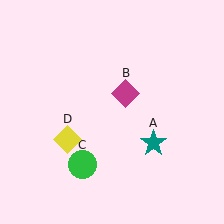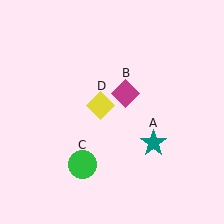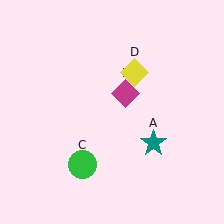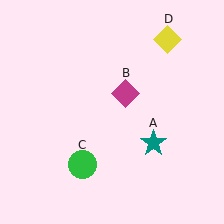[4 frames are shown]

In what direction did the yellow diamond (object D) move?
The yellow diamond (object D) moved up and to the right.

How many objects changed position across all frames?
1 object changed position: yellow diamond (object D).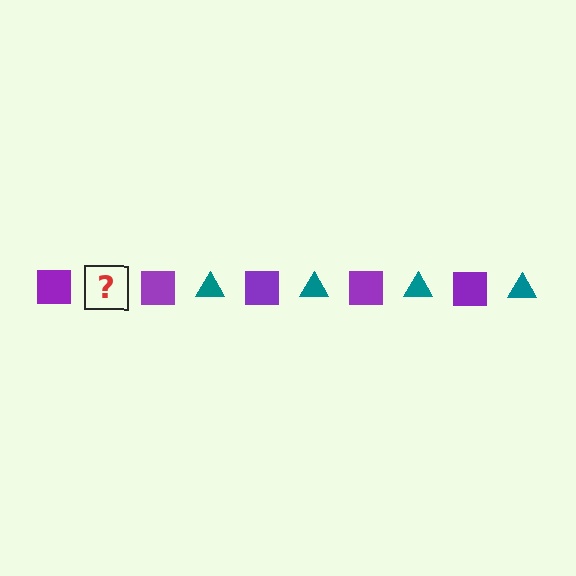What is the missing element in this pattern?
The missing element is a teal triangle.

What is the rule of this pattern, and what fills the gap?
The rule is that the pattern alternates between purple square and teal triangle. The gap should be filled with a teal triangle.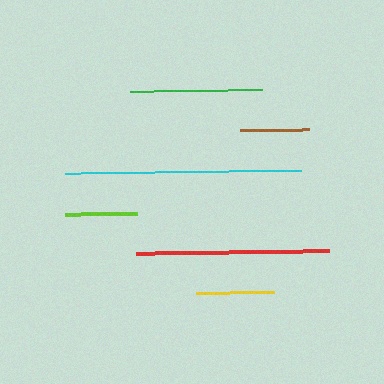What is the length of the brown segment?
The brown segment is approximately 69 pixels long.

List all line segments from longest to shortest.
From longest to shortest: cyan, red, green, yellow, lime, brown.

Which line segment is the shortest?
The brown line is the shortest at approximately 69 pixels.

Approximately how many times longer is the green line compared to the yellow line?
The green line is approximately 1.7 times the length of the yellow line.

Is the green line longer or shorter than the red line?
The red line is longer than the green line.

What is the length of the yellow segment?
The yellow segment is approximately 78 pixels long.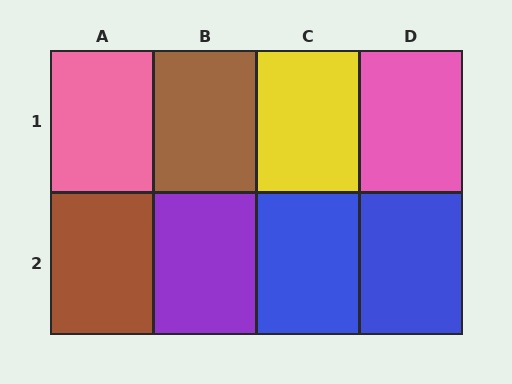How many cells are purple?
1 cell is purple.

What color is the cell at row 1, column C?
Yellow.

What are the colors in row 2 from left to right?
Brown, purple, blue, blue.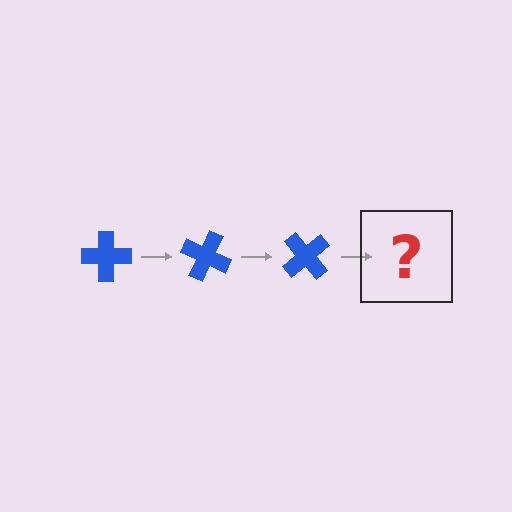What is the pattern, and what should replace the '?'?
The pattern is that the cross rotates 25 degrees each step. The '?' should be a blue cross rotated 75 degrees.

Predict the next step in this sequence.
The next step is a blue cross rotated 75 degrees.